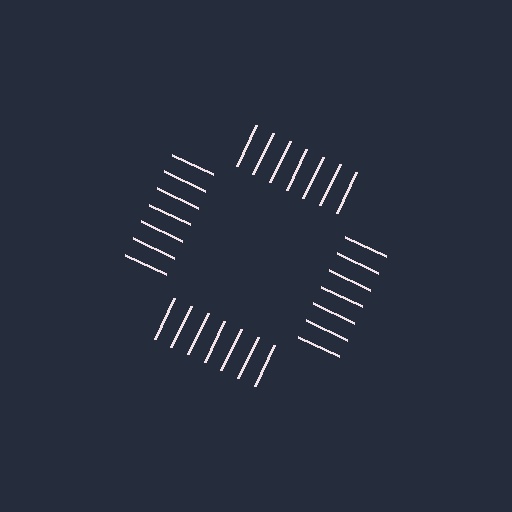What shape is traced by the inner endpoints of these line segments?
An illusory square — the line segments terminate on its edges but no continuous stroke is drawn.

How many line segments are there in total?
28 — 7 along each of the 4 edges.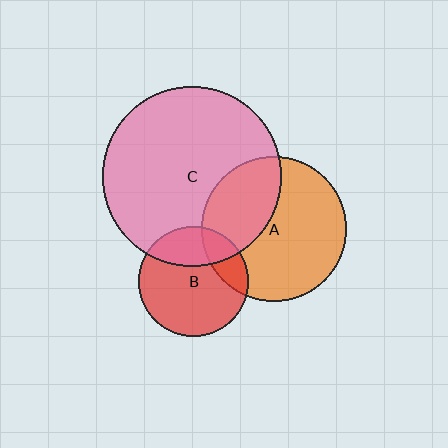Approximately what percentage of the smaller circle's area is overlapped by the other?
Approximately 25%.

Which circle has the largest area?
Circle C (pink).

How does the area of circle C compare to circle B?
Approximately 2.7 times.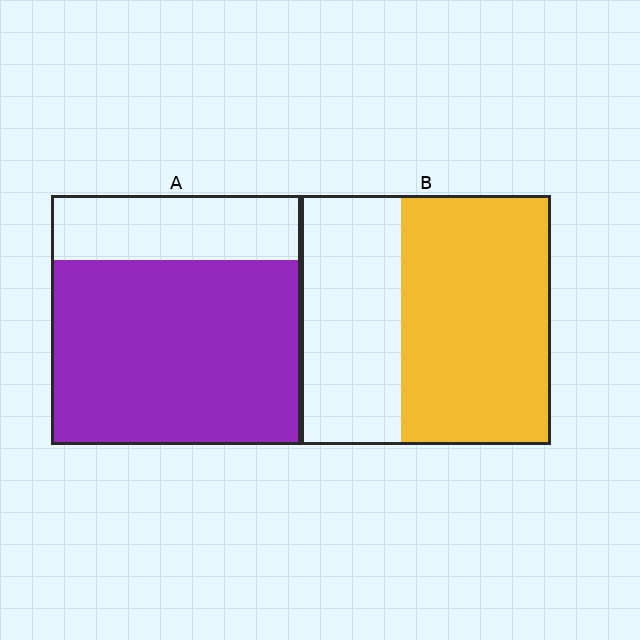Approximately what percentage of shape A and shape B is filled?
A is approximately 75% and B is approximately 60%.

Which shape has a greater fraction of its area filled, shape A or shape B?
Shape A.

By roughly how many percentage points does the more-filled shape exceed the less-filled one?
By roughly 15 percentage points (A over B).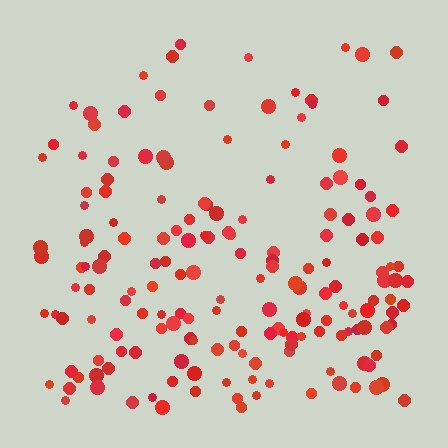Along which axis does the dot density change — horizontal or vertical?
Vertical.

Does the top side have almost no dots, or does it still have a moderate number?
Still a moderate number, just noticeably fewer than the bottom.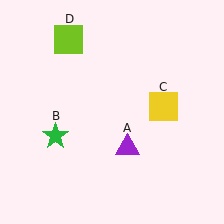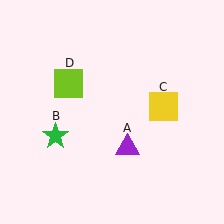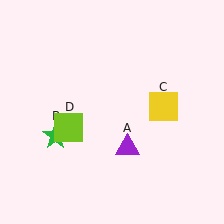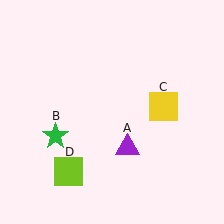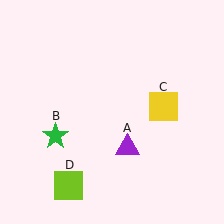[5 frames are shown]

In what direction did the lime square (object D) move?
The lime square (object D) moved down.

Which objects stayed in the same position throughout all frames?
Purple triangle (object A) and green star (object B) and yellow square (object C) remained stationary.